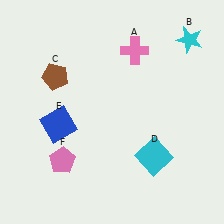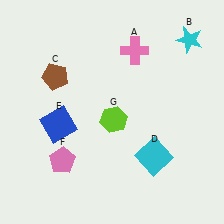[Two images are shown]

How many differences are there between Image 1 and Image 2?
There is 1 difference between the two images.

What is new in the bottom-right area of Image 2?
A lime hexagon (G) was added in the bottom-right area of Image 2.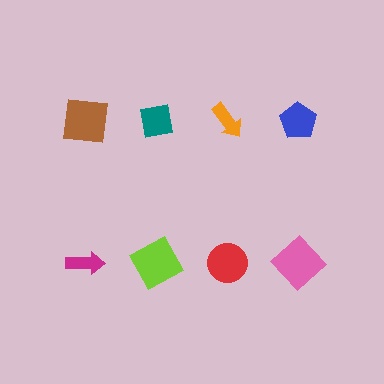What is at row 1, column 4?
A blue pentagon.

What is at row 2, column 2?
A lime square.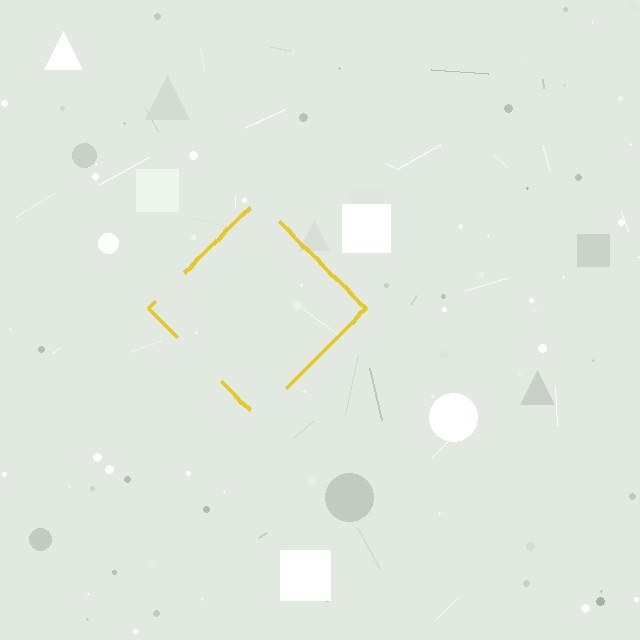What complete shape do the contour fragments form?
The contour fragments form a diamond.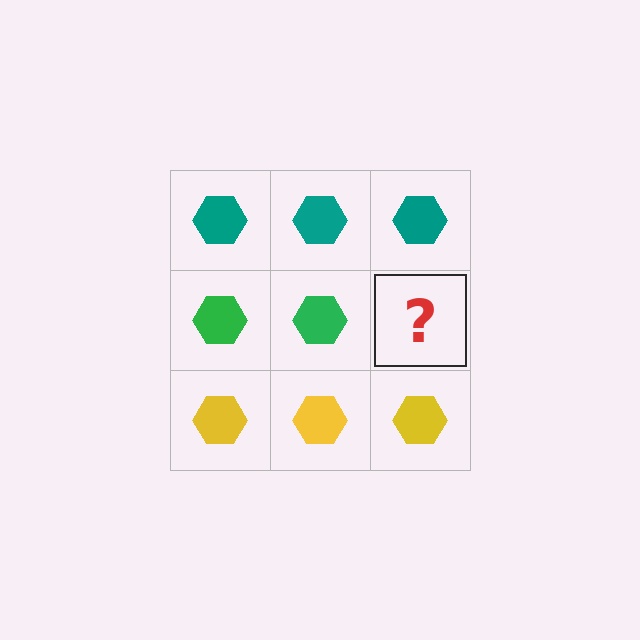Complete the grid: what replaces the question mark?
The question mark should be replaced with a green hexagon.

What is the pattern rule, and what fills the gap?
The rule is that each row has a consistent color. The gap should be filled with a green hexagon.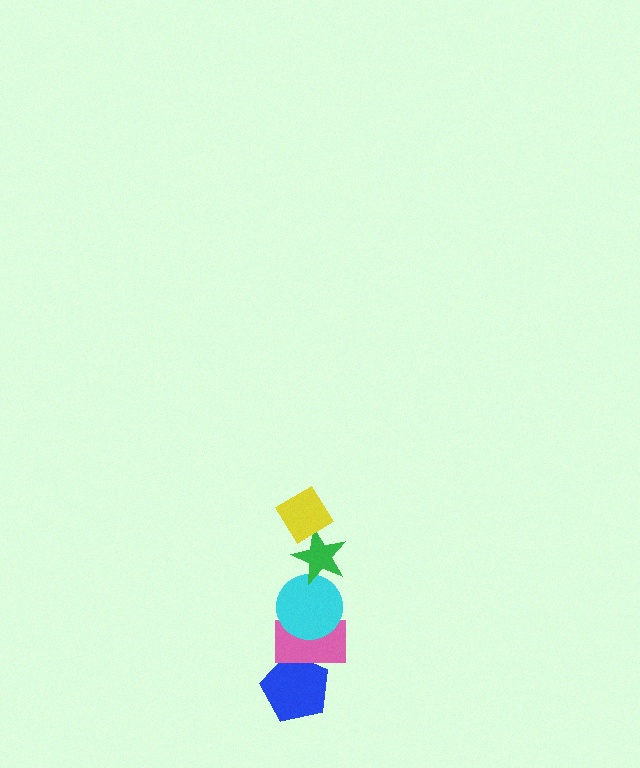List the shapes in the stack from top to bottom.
From top to bottom: the yellow diamond, the green star, the cyan circle, the pink rectangle, the blue pentagon.